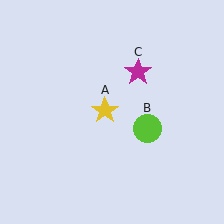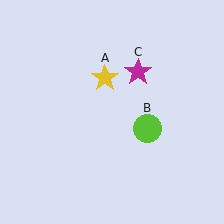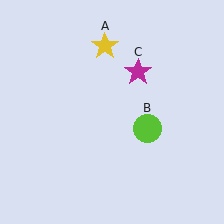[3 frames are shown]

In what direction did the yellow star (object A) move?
The yellow star (object A) moved up.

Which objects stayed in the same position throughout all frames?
Lime circle (object B) and magenta star (object C) remained stationary.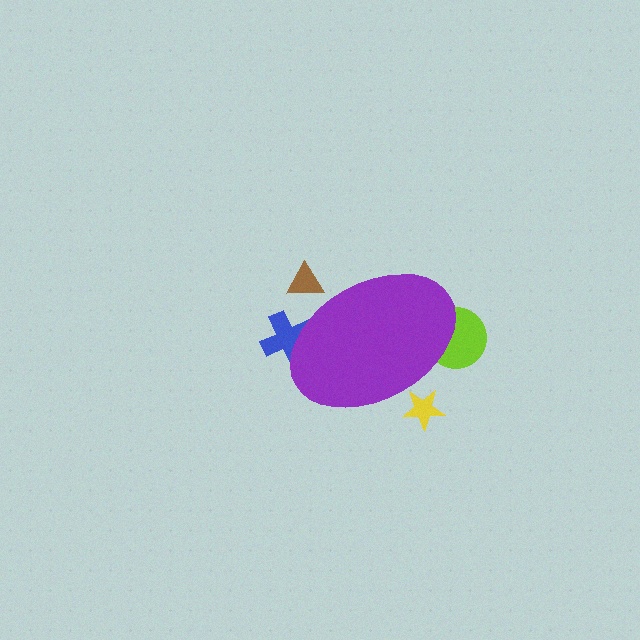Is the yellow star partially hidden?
Yes, the yellow star is partially hidden behind the purple ellipse.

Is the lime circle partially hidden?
Yes, the lime circle is partially hidden behind the purple ellipse.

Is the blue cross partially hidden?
Yes, the blue cross is partially hidden behind the purple ellipse.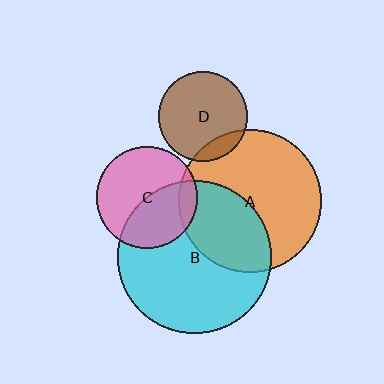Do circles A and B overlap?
Yes.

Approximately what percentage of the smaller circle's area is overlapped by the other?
Approximately 40%.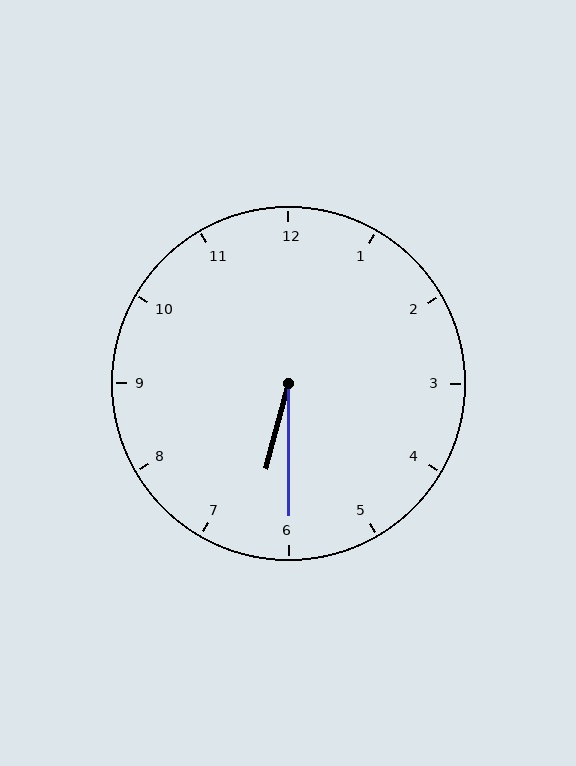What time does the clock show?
6:30.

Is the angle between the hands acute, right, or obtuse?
It is acute.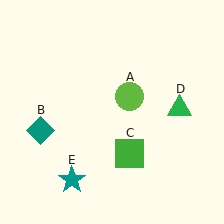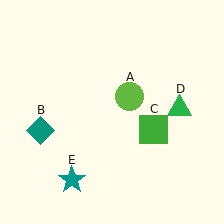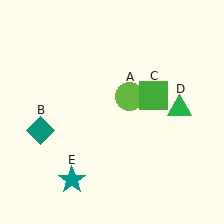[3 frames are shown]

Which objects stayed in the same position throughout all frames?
Lime circle (object A) and teal diamond (object B) and green triangle (object D) and teal star (object E) remained stationary.